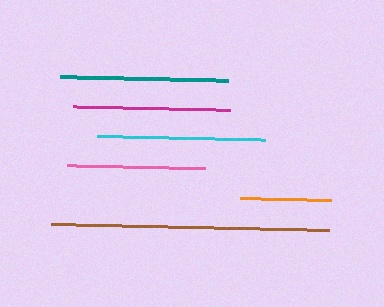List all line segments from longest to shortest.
From longest to shortest: brown, teal, cyan, magenta, pink, orange.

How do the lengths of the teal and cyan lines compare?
The teal and cyan lines are approximately the same length.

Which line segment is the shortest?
The orange line is the shortest at approximately 91 pixels.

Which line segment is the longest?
The brown line is the longest at approximately 278 pixels.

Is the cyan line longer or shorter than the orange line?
The cyan line is longer than the orange line.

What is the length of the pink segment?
The pink segment is approximately 139 pixels long.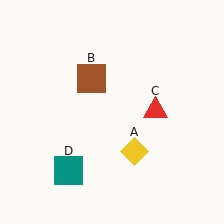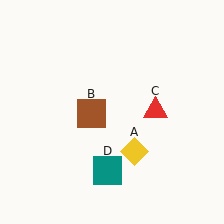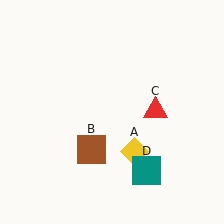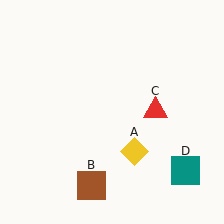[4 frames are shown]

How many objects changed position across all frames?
2 objects changed position: brown square (object B), teal square (object D).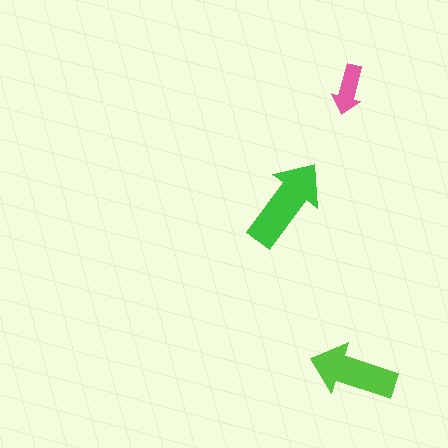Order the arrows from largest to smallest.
the green one, the lime one, the pink one.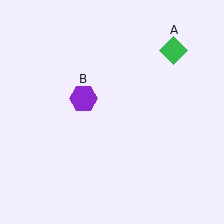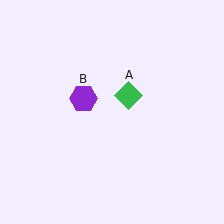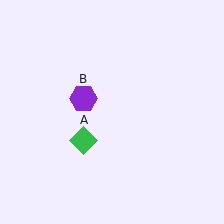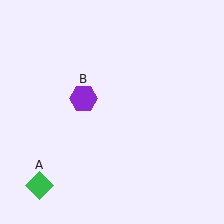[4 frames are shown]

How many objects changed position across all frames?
1 object changed position: green diamond (object A).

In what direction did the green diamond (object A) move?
The green diamond (object A) moved down and to the left.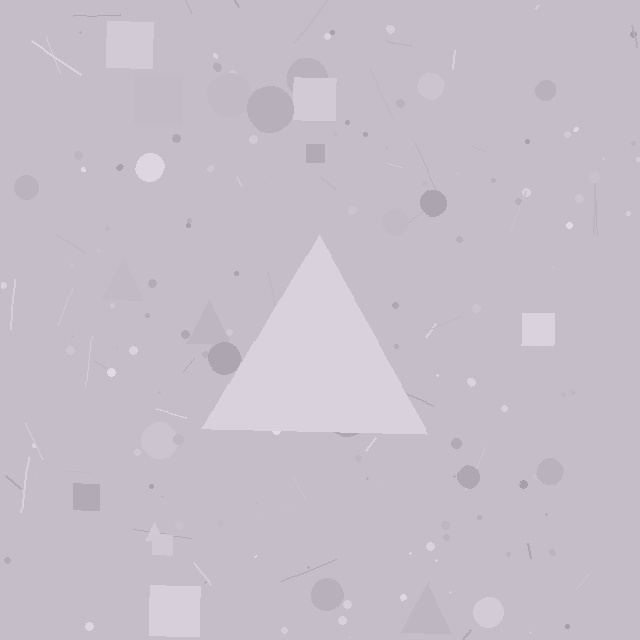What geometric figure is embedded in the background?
A triangle is embedded in the background.